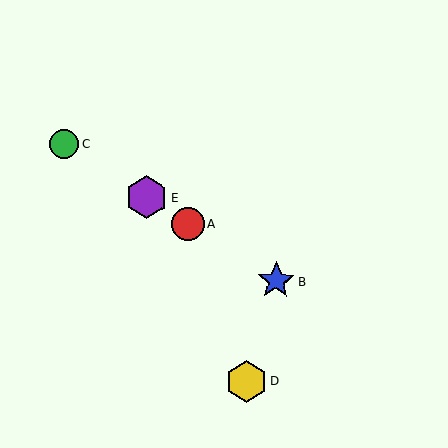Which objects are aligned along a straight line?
Objects A, B, C, E are aligned along a straight line.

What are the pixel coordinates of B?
Object B is at (276, 281).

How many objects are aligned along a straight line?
4 objects (A, B, C, E) are aligned along a straight line.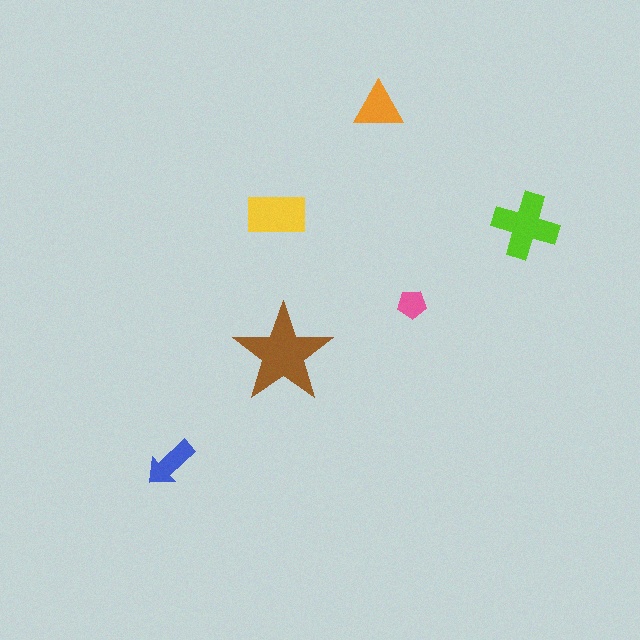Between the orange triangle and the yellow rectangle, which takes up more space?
The yellow rectangle.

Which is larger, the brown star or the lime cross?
The brown star.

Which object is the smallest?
The pink pentagon.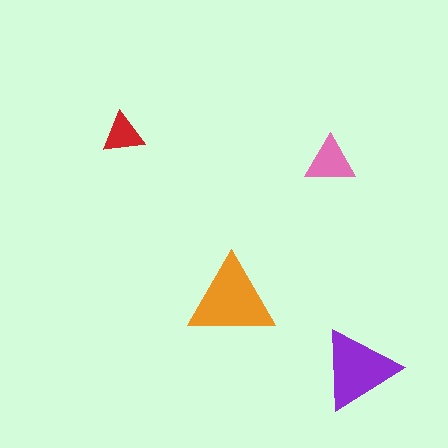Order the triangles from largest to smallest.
the orange one, the purple one, the pink one, the red one.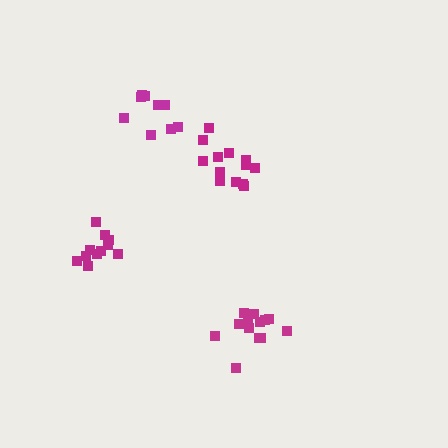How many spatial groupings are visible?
There are 4 spatial groupings.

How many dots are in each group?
Group 1: 13 dots, Group 2: 13 dots, Group 3: 9 dots, Group 4: 11 dots (46 total).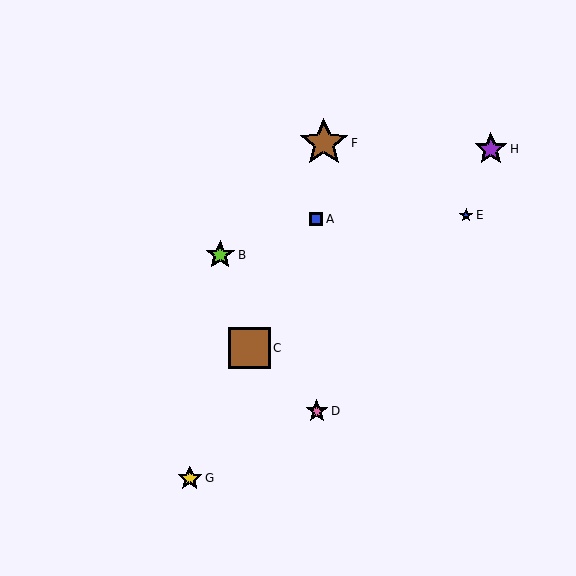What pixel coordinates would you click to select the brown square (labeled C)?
Click at (249, 348) to select the brown square C.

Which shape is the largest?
The brown star (labeled F) is the largest.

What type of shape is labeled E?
Shape E is a blue star.